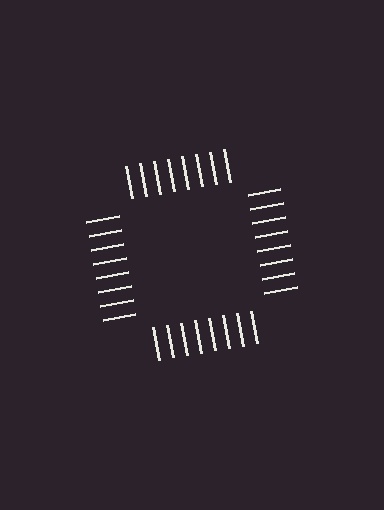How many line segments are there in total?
32 — 8 along each of the 4 edges.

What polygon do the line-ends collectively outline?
An illusory square — the line segments terminate on its edges but no continuous stroke is drawn.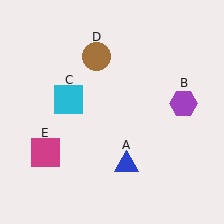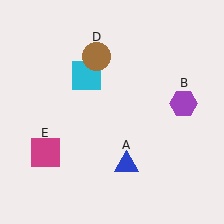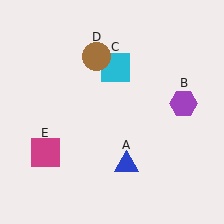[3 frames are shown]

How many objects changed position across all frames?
1 object changed position: cyan square (object C).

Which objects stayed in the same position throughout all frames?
Blue triangle (object A) and purple hexagon (object B) and brown circle (object D) and magenta square (object E) remained stationary.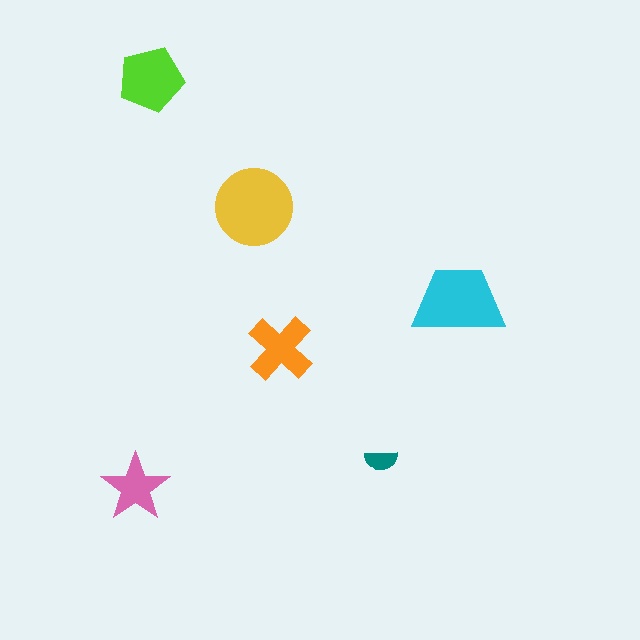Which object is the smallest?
The teal semicircle.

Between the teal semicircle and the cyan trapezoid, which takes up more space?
The cyan trapezoid.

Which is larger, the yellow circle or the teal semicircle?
The yellow circle.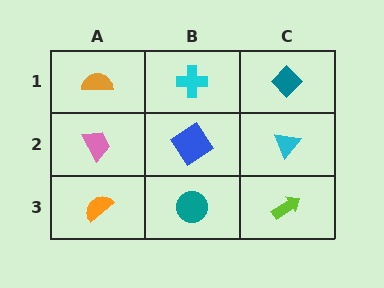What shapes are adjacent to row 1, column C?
A cyan triangle (row 2, column C), a cyan cross (row 1, column B).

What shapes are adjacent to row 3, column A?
A pink trapezoid (row 2, column A), a teal circle (row 3, column B).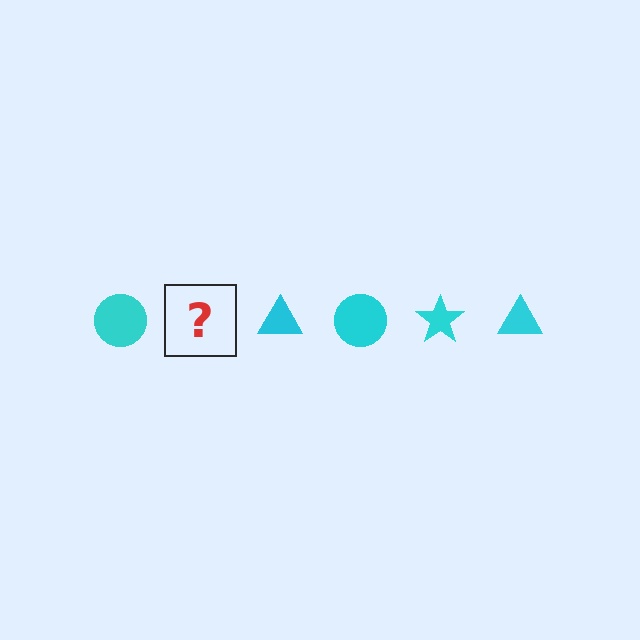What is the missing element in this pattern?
The missing element is a cyan star.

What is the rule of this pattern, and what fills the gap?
The rule is that the pattern cycles through circle, star, triangle shapes in cyan. The gap should be filled with a cyan star.